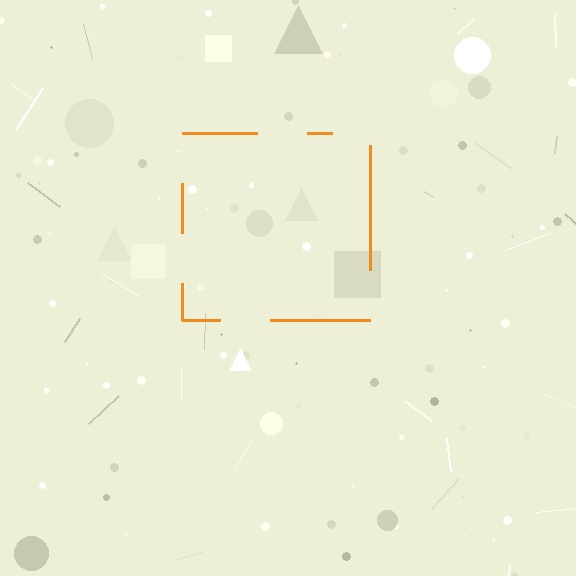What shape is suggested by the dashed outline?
The dashed outline suggests a square.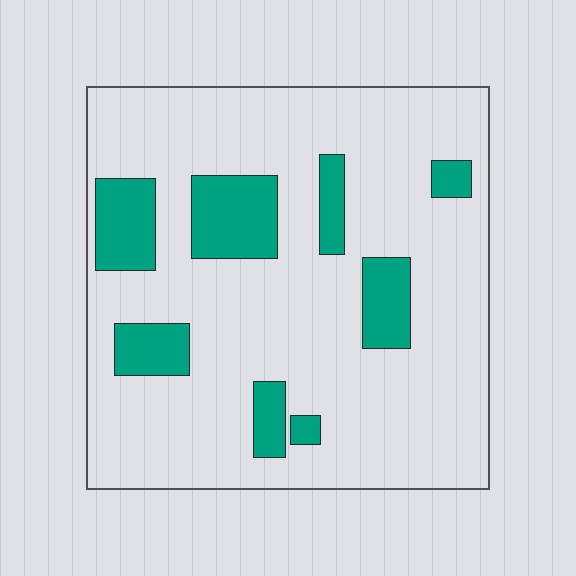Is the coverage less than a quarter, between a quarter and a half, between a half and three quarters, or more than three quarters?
Less than a quarter.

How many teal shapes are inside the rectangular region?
8.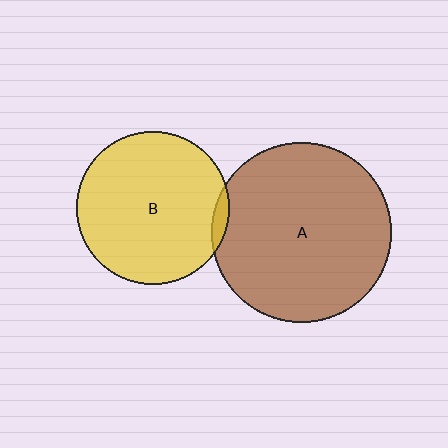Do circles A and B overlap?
Yes.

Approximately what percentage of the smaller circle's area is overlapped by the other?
Approximately 5%.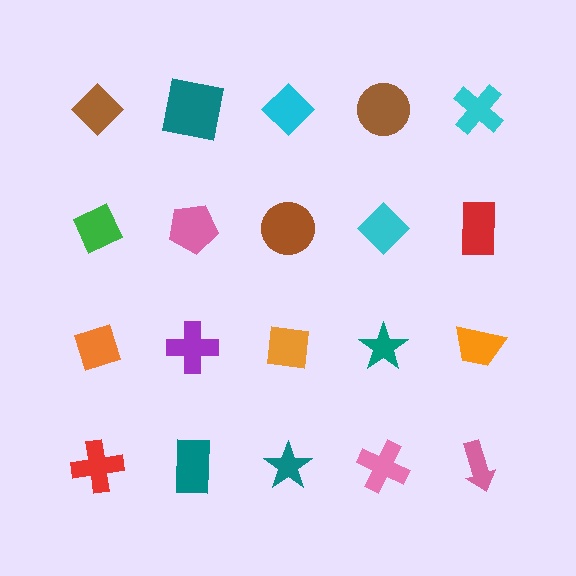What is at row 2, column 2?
A pink pentagon.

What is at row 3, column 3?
An orange square.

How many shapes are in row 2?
5 shapes.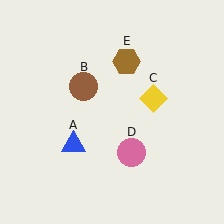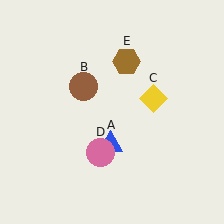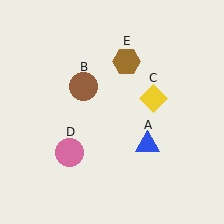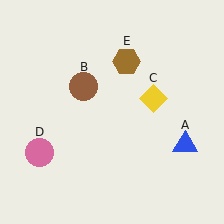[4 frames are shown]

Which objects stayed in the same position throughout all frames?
Brown circle (object B) and yellow diamond (object C) and brown hexagon (object E) remained stationary.